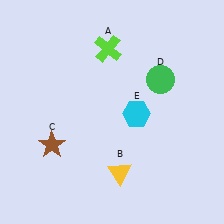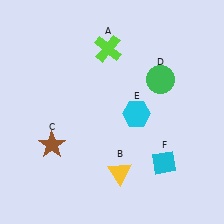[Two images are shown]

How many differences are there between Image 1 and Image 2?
There is 1 difference between the two images.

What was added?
A cyan diamond (F) was added in Image 2.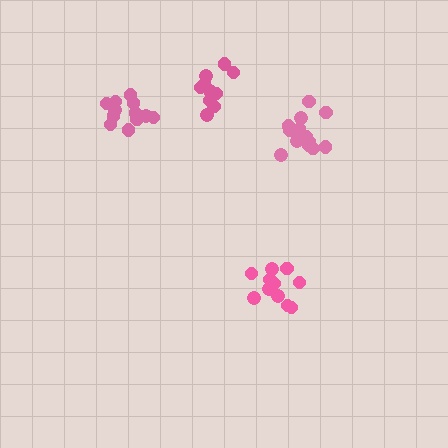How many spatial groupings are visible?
There are 4 spatial groupings.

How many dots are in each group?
Group 1: 11 dots, Group 2: 14 dots, Group 3: 10 dots, Group 4: 13 dots (48 total).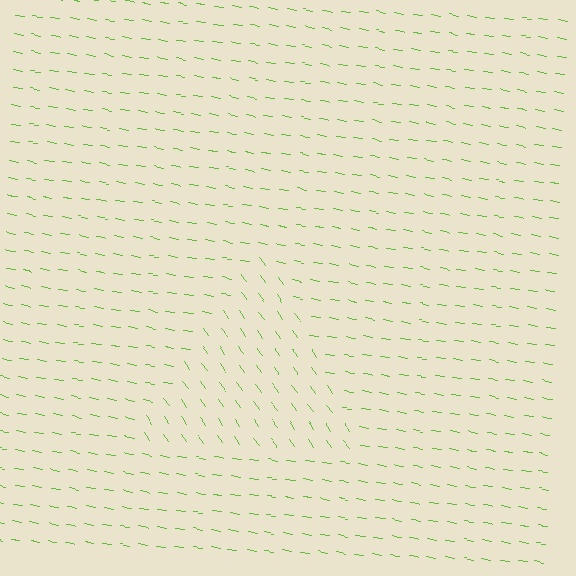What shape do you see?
I see a triangle.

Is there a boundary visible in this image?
Yes, there is a texture boundary formed by a change in line orientation.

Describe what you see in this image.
The image is filled with small lime line segments. A triangle region in the image has lines oriented differently from the surrounding lines, creating a visible texture boundary.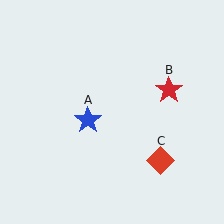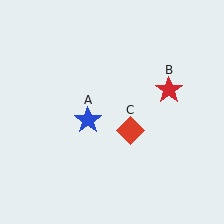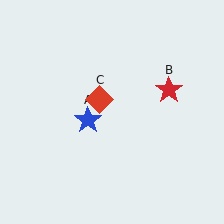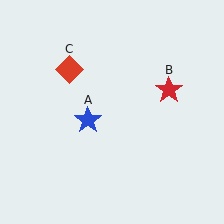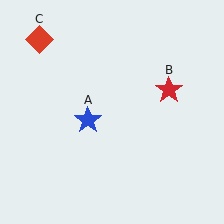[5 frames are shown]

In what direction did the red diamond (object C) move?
The red diamond (object C) moved up and to the left.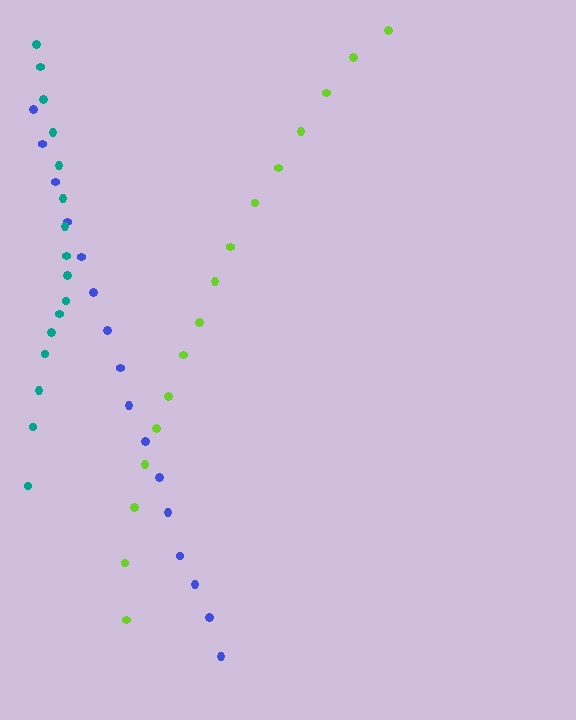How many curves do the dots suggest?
There are 3 distinct paths.